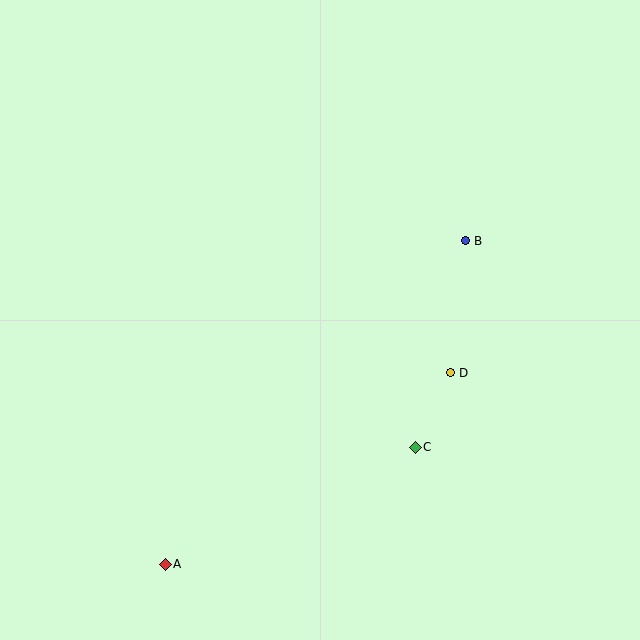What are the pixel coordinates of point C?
Point C is at (415, 447).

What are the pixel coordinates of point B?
Point B is at (466, 241).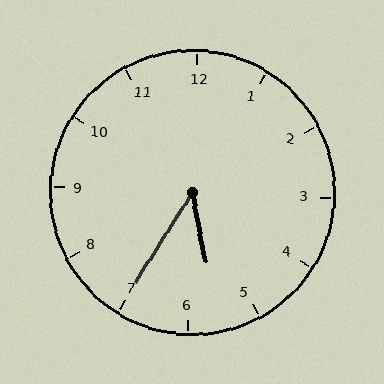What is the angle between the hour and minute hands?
Approximately 42 degrees.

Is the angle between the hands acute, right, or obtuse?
It is acute.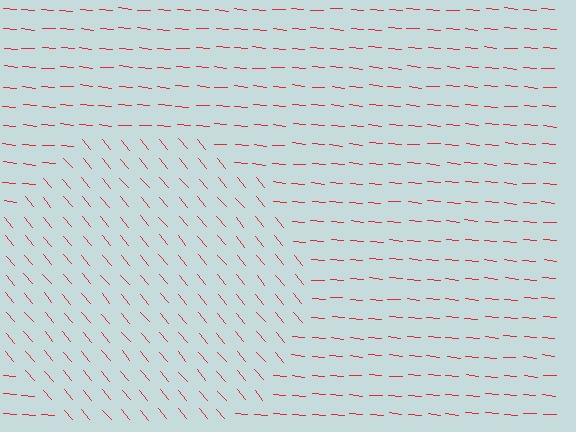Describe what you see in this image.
The image is filled with small red line segments. A circle region in the image has lines oriented differently from the surrounding lines, creating a visible texture boundary.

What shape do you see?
I see a circle.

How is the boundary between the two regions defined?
The boundary is defined purely by a change in line orientation (approximately 45 degrees difference). All lines are the same color and thickness.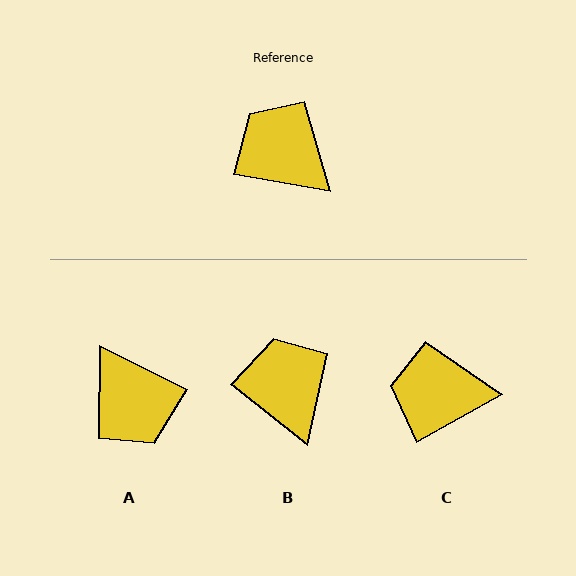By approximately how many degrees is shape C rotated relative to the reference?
Approximately 39 degrees counter-clockwise.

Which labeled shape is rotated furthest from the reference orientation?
A, about 164 degrees away.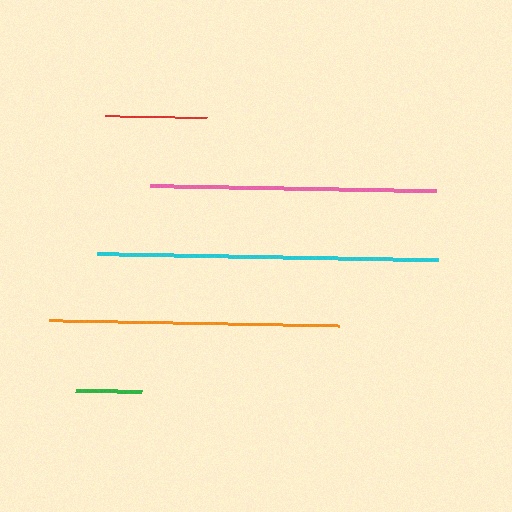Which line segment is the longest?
The cyan line is the longest at approximately 342 pixels.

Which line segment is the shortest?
The green line is the shortest at approximately 66 pixels.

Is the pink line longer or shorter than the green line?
The pink line is longer than the green line.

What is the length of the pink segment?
The pink segment is approximately 286 pixels long.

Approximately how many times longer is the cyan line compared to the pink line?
The cyan line is approximately 1.2 times the length of the pink line.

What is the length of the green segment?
The green segment is approximately 66 pixels long.